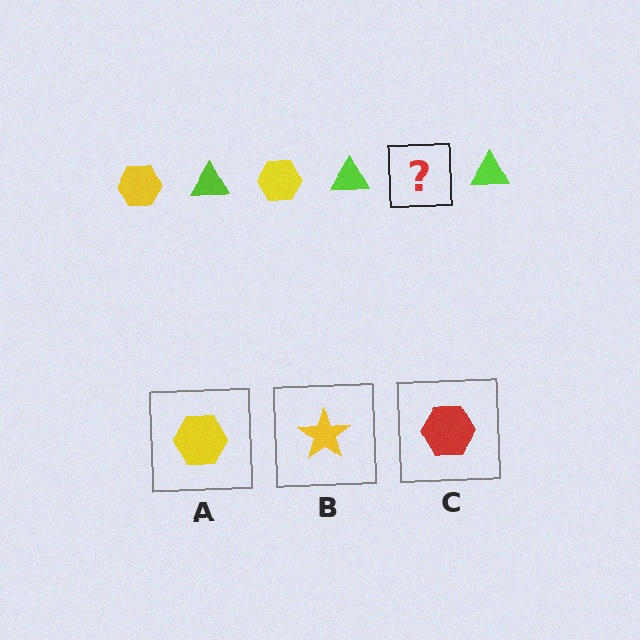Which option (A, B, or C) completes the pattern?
A.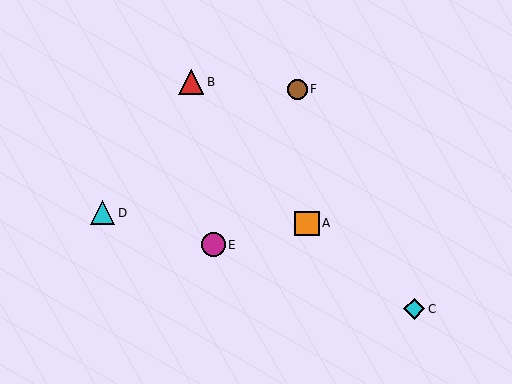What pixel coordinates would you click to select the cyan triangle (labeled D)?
Click at (103, 213) to select the cyan triangle D.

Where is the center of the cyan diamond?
The center of the cyan diamond is at (414, 309).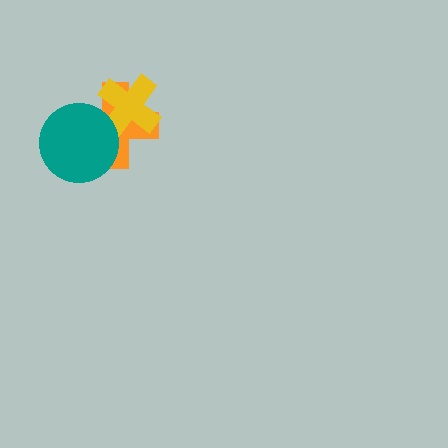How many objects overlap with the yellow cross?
2 objects overlap with the yellow cross.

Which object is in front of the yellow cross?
The teal circle is in front of the yellow cross.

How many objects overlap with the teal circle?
2 objects overlap with the teal circle.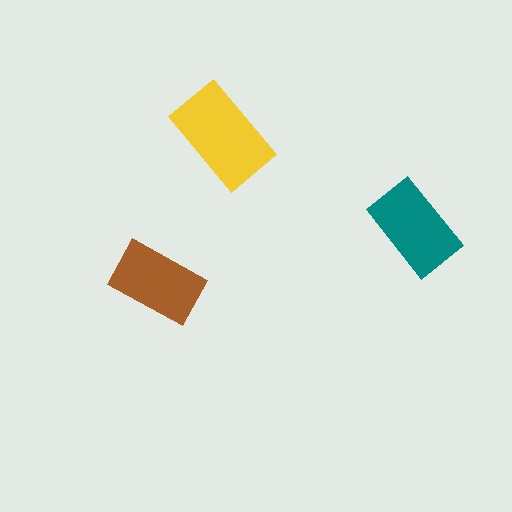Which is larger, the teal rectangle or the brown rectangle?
The teal one.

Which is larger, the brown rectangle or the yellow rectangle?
The yellow one.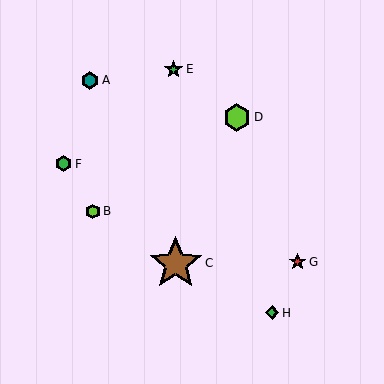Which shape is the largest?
The brown star (labeled C) is the largest.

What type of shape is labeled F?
Shape F is a green hexagon.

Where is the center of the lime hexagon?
The center of the lime hexagon is at (237, 117).